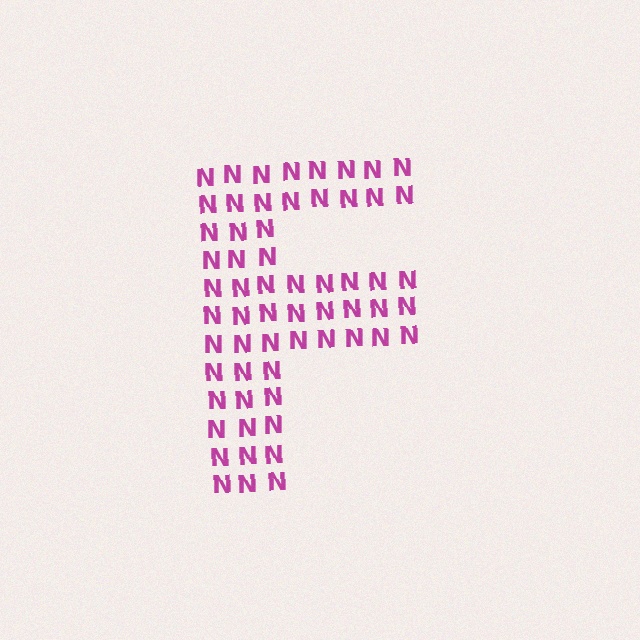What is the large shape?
The large shape is the letter F.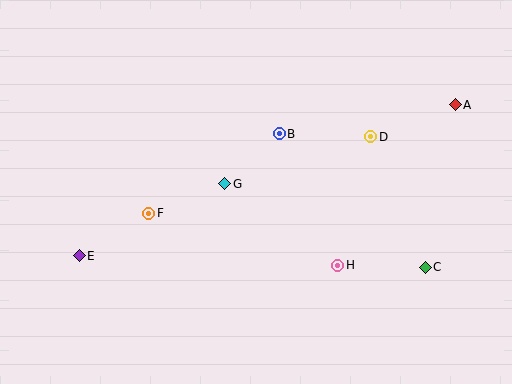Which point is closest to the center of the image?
Point G at (225, 184) is closest to the center.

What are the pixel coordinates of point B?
Point B is at (279, 134).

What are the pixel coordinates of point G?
Point G is at (225, 184).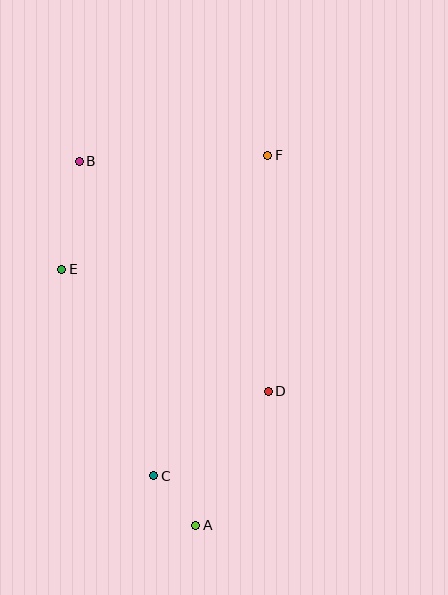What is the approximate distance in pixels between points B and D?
The distance between B and D is approximately 298 pixels.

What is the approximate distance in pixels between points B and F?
The distance between B and F is approximately 188 pixels.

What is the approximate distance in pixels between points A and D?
The distance between A and D is approximately 152 pixels.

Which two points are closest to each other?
Points A and C are closest to each other.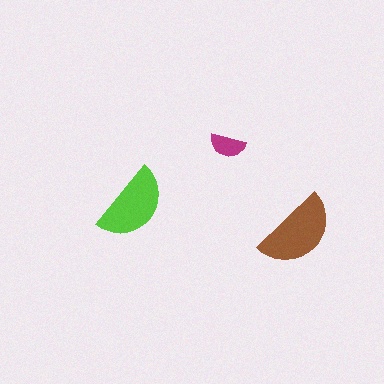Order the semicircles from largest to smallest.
the brown one, the lime one, the magenta one.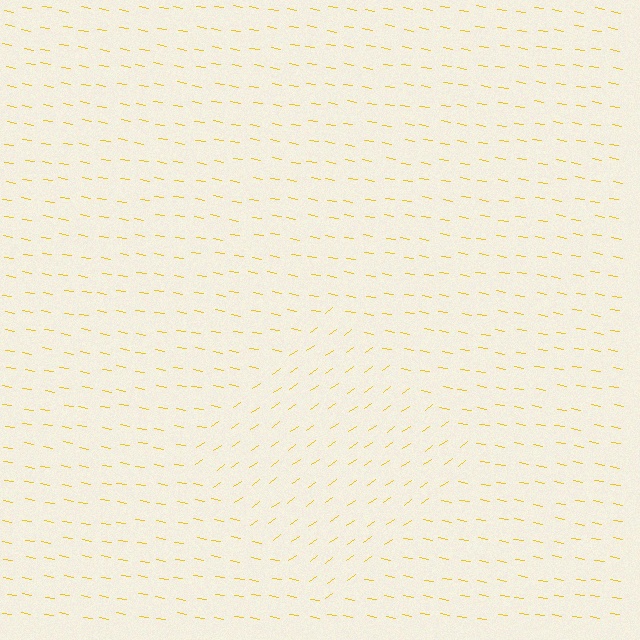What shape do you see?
I see a diamond.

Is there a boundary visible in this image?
Yes, there is a texture boundary formed by a change in line orientation.